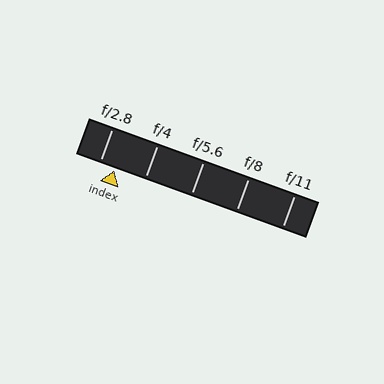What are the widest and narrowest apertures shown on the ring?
The widest aperture shown is f/2.8 and the narrowest is f/11.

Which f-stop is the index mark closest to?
The index mark is closest to f/2.8.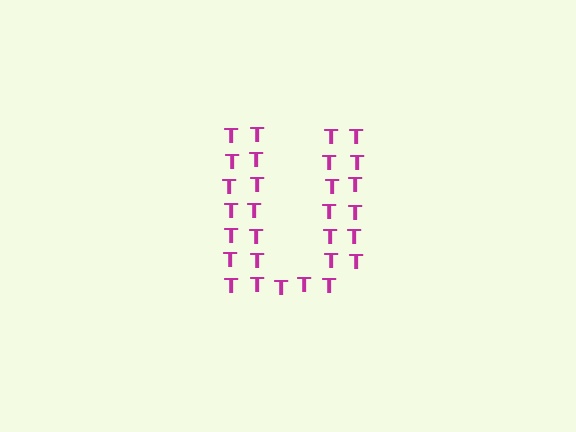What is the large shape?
The large shape is the letter U.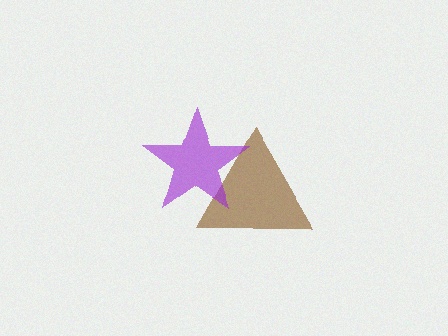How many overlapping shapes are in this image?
There are 2 overlapping shapes in the image.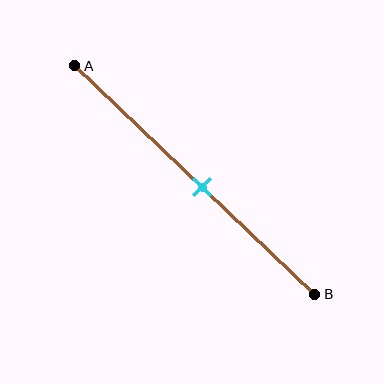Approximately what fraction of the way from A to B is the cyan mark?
The cyan mark is approximately 55% of the way from A to B.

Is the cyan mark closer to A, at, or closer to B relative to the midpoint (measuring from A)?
The cyan mark is closer to point B than the midpoint of segment AB.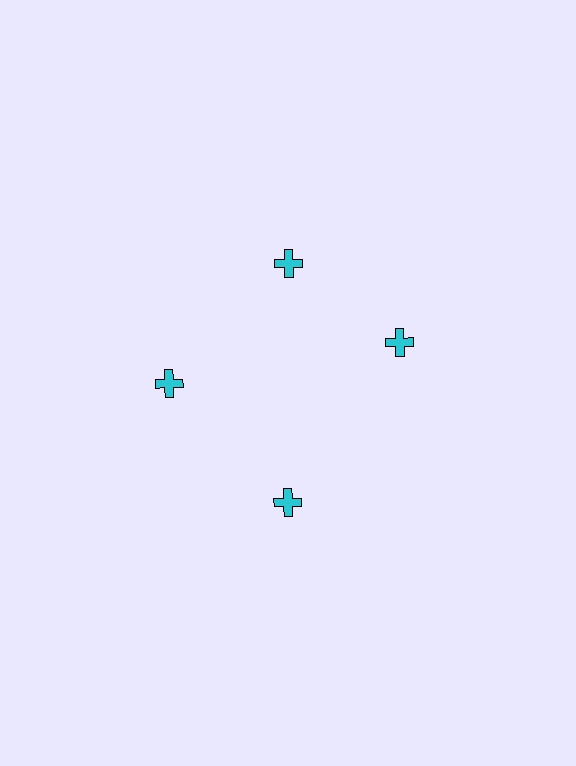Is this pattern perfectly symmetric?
No. The 4 cyan crosses are arranged in a ring, but one element near the 3 o'clock position is rotated out of alignment along the ring, breaking the 4-fold rotational symmetry.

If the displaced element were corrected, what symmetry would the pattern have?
It would have 4-fold rotational symmetry — the pattern would map onto itself every 90 degrees.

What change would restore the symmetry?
The symmetry would be restored by rotating it back into even spacing with its neighbors so that all 4 crosses sit at equal angles and equal distance from the center.